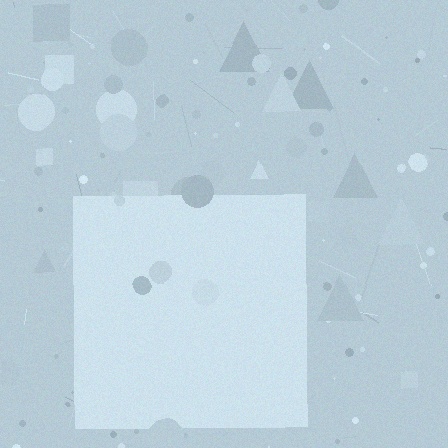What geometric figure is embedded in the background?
A square is embedded in the background.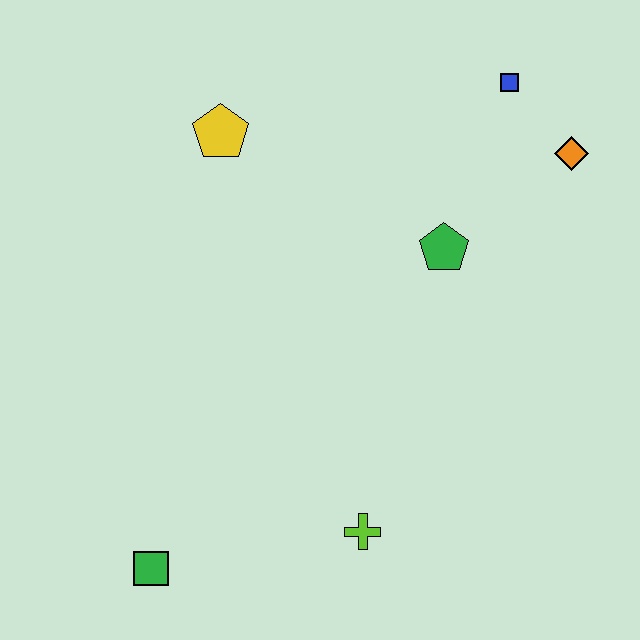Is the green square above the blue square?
No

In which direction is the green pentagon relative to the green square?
The green pentagon is above the green square.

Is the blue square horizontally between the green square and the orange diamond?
Yes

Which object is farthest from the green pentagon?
The green square is farthest from the green pentagon.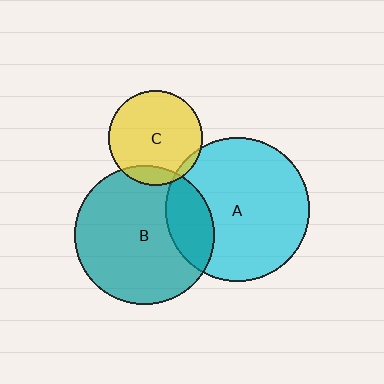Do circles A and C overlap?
Yes.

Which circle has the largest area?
Circle A (cyan).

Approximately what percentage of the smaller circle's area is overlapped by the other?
Approximately 5%.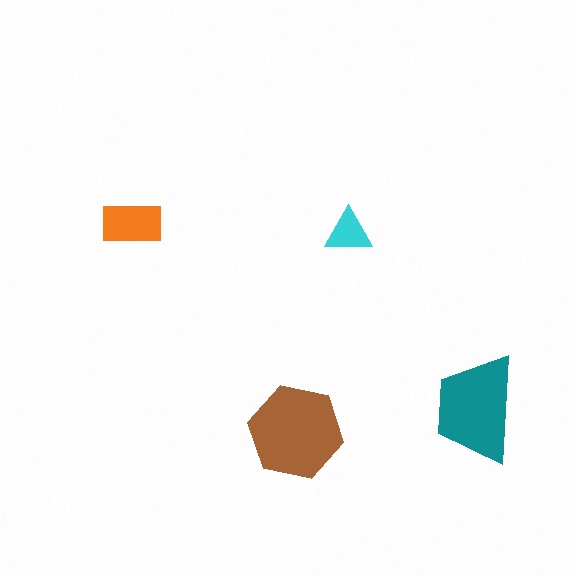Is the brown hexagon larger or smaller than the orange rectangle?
Larger.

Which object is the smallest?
The cyan triangle.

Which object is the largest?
The brown hexagon.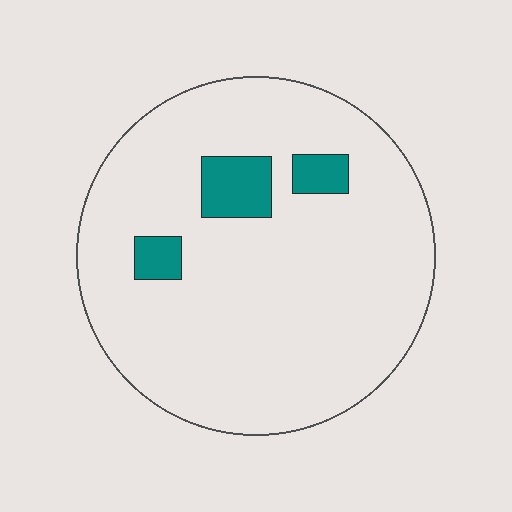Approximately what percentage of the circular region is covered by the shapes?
Approximately 10%.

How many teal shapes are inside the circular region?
3.